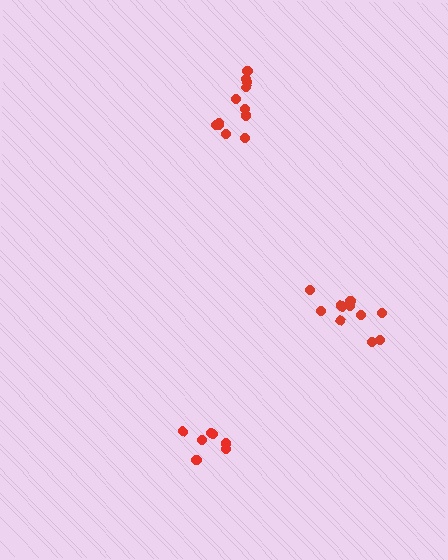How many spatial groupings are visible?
There are 3 spatial groupings.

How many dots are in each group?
Group 1: 12 dots, Group 2: 7 dots, Group 3: 10 dots (29 total).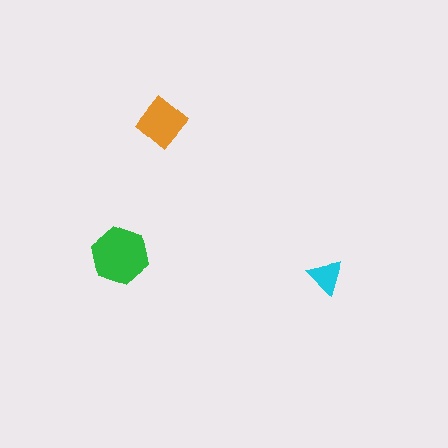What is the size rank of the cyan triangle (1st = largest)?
3rd.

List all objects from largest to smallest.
The green hexagon, the orange diamond, the cyan triangle.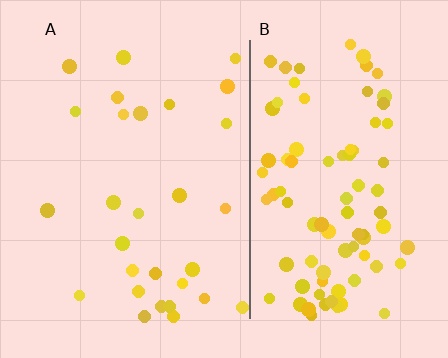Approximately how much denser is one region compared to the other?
Approximately 3.2× — region B over region A.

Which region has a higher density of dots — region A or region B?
B (the right).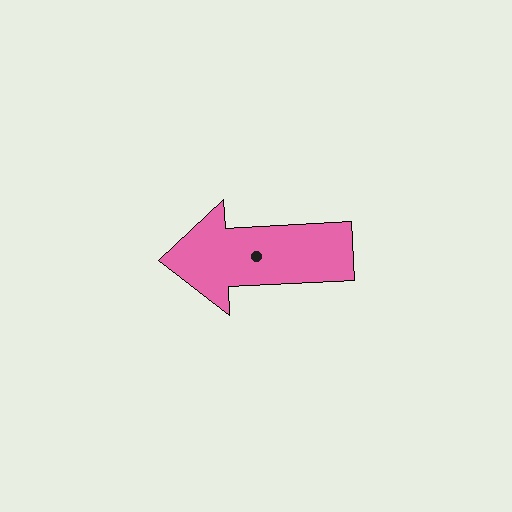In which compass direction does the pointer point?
West.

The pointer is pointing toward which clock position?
Roughly 9 o'clock.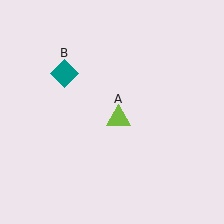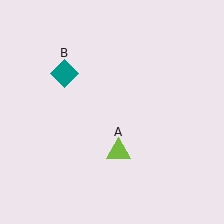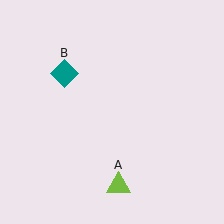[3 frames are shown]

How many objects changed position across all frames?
1 object changed position: lime triangle (object A).